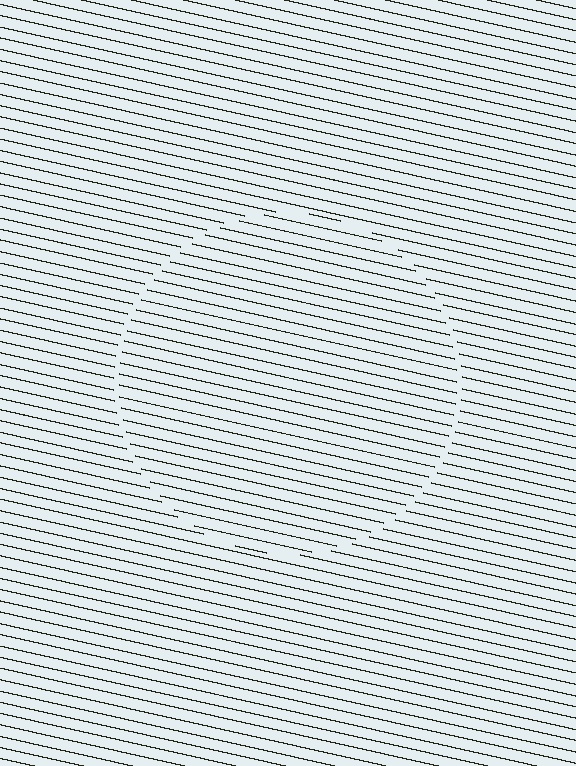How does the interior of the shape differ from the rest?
The interior of the shape contains the same grating, shifted by half a period — the contour is defined by the phase discontinuity where line-ends from the inner and outer gratings abut.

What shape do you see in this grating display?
An illusory circle. The interior of the shape contains the same grating, shifted by half a period — the contour is defined by the phase discontinuity where line-ends from the inner and outer gratings abut.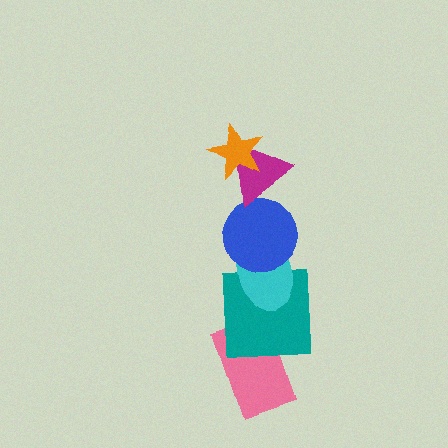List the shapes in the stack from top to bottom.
From top to bottom: the orange star, the magenta triangle, the blue circle, the cyan ellipse, the teal square, the pink rectangle.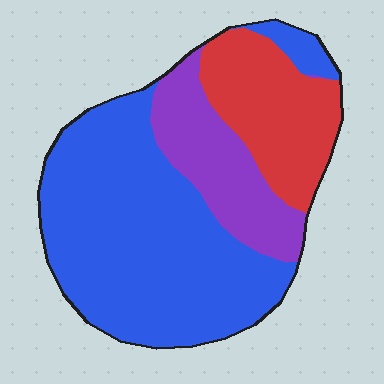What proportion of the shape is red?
Red takes up between a sixth and a third of the shape.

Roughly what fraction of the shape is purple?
Purple takes up about one fifth (1/5) of the shape.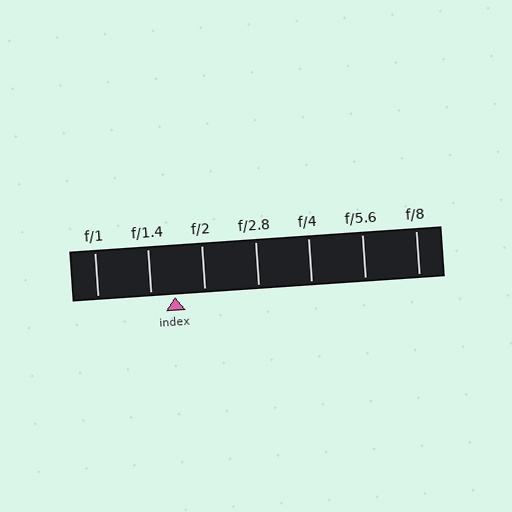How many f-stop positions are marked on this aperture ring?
There are 7 f-stop positions marked.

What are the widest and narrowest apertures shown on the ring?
The widest aperture shown is f/1 and the narrowest is f/8.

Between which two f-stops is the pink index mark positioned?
The index mark is between f/1.4 and f/2.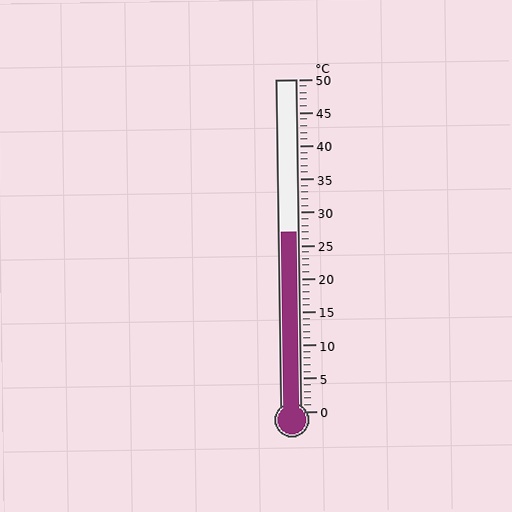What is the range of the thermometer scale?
The thermometer scale ranges from 0°C to 50°C.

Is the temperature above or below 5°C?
The temperature is above 5°C.